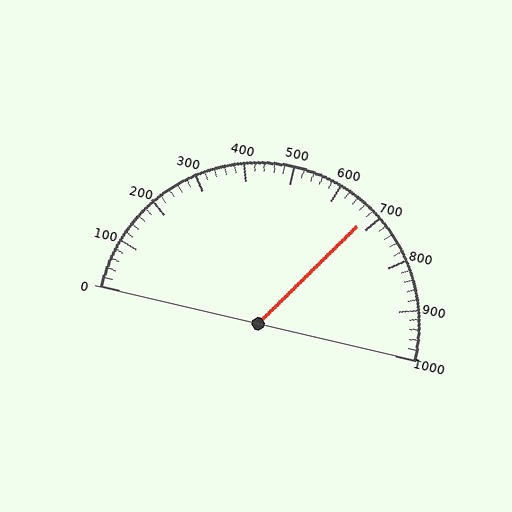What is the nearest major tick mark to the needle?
The nearest major tick mark is 700.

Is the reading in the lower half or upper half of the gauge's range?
The reading is in the upper half of the range (0 to 1000).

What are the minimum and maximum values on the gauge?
The gauge ranges from 0 to 1000.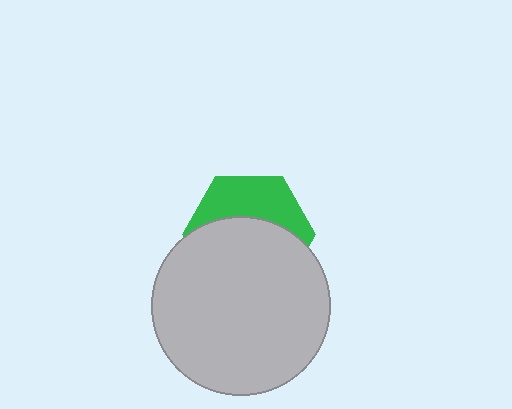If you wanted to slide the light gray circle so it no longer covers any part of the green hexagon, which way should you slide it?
Slide it down — that is the most direct way to separate the two shapes.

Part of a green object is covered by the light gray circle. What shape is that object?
It is a hexagon.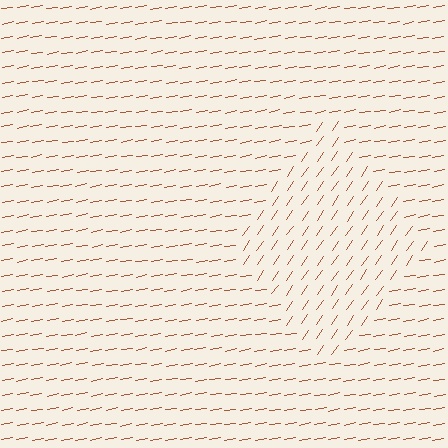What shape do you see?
I see a diamond.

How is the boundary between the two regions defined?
The boundary is defined purely by a change in line orientation (approximately 45 degrees difference). All lines are the same color and thickness.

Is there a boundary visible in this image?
Yes, there is a texture boundary formed by a change in line orientation.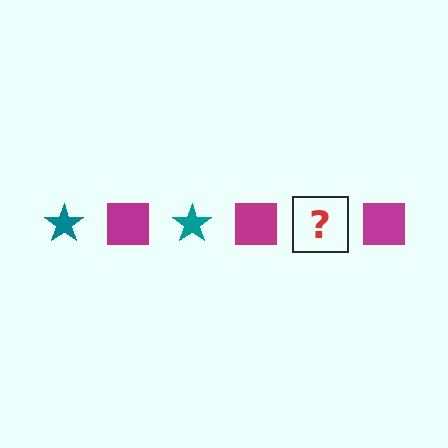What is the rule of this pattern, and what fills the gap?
The rule is that the pattern alternates between teal star and magenta square. The gap should be filled with a teal star.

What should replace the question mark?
The question mark should be replaced with a teal star.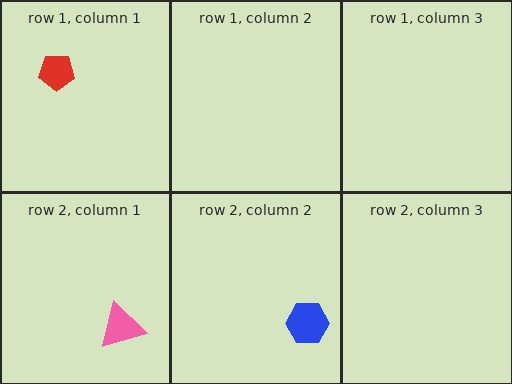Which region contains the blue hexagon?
The row 2, column 2 region.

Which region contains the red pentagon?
The row 1, column 1 region.